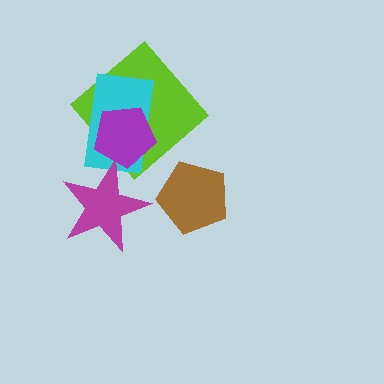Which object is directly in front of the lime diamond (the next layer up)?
The cyan rectangle is directly in front of the lime diamond.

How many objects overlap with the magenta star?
1 object overlaps with the magenta star.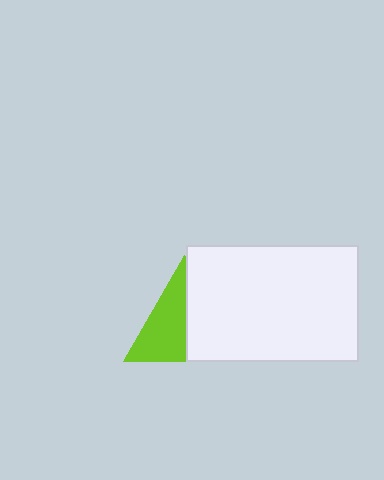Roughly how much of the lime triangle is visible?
About half of it is visible (roughly 51%).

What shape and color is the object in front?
The object in front is a white rectangle.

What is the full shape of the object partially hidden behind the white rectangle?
The partially hidden object is a lime triangle.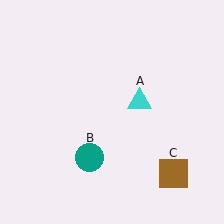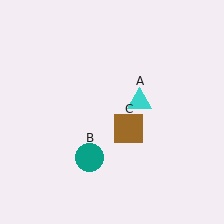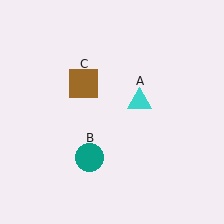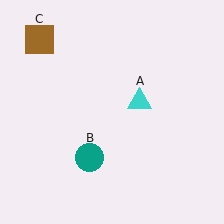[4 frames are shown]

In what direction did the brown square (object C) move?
The brown square (object C) moved up and to the left.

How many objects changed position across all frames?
1 object changed position: brown square (object C).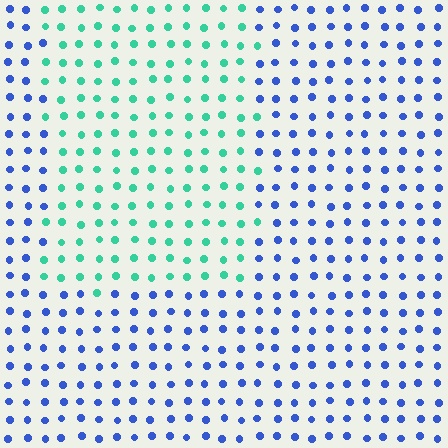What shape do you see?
I see a rectangle.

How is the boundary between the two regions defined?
The boundary is defined purely by a slight shift in hue (about 67 degrees). Spacing, size, and orientation are identical on both sides.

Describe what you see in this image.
The image is filled with small blue elements in a uniform arrangement. A rectangle-shaped region is visible where the elements are tinted to a slightly different hue, forming a subtle color boundary.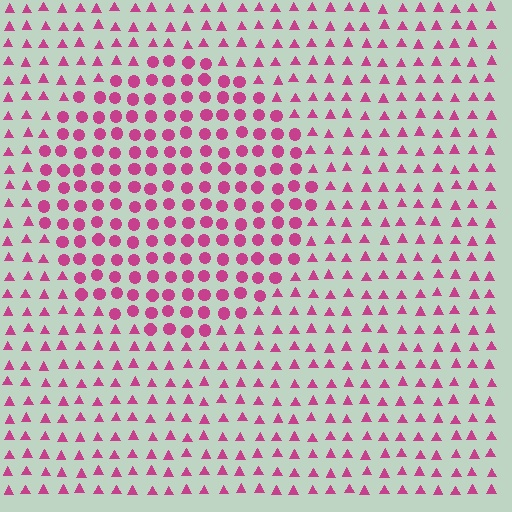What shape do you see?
I see a circle.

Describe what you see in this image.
The image is filled with small magenta elements arranged in a uniform grid. A circle-shaped region contains circles, while the surrounding area contains triangles. The boundary is defined purely by the change in element shape.